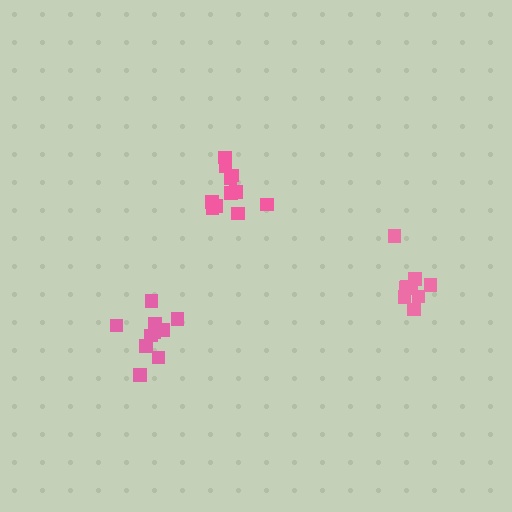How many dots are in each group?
Group 1: 9 dots, Group 2: 10 dots, Group 3: 11 dots (30 total).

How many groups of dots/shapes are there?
There are 3 groups.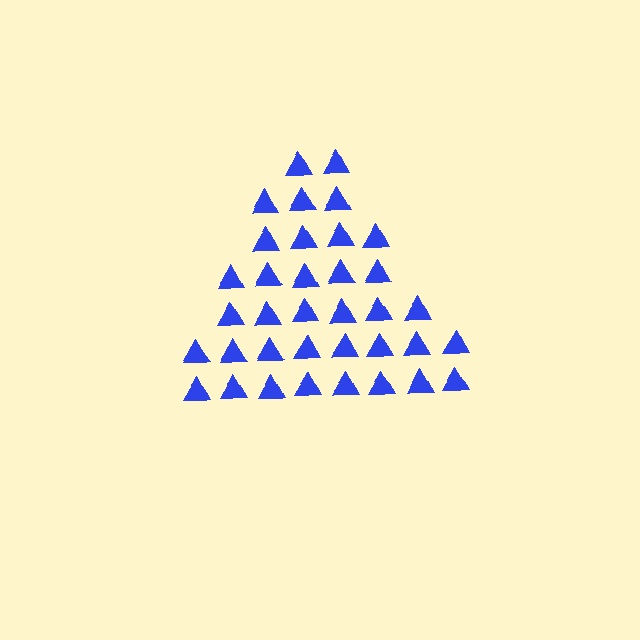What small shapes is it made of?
It is made of small triangles.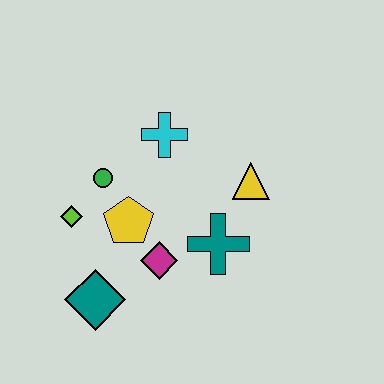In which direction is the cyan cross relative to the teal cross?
The cyan cross is above the teal cross.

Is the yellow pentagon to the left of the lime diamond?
No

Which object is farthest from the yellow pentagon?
The yellow triangle is farthest from the yellow pentagon.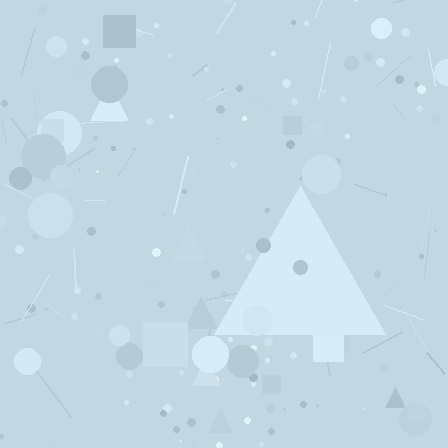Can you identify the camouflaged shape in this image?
The camouflaged shape is a triangle.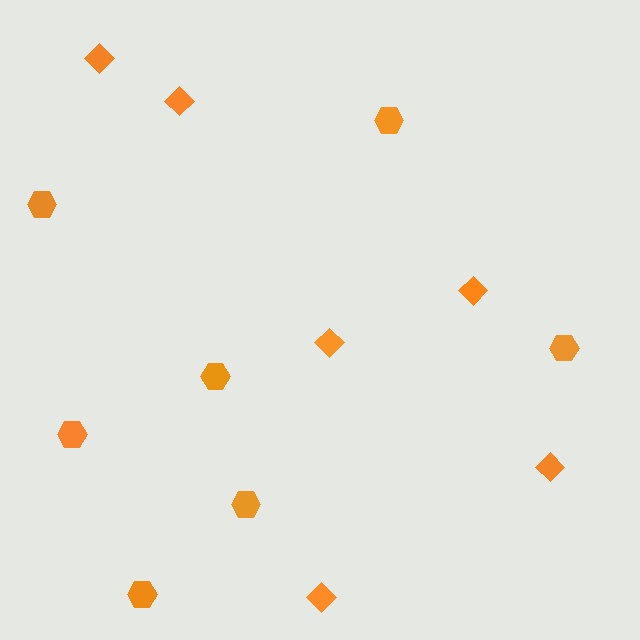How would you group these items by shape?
There are 2 groups: one group of diamonds (6) and one group of hexagons (7).